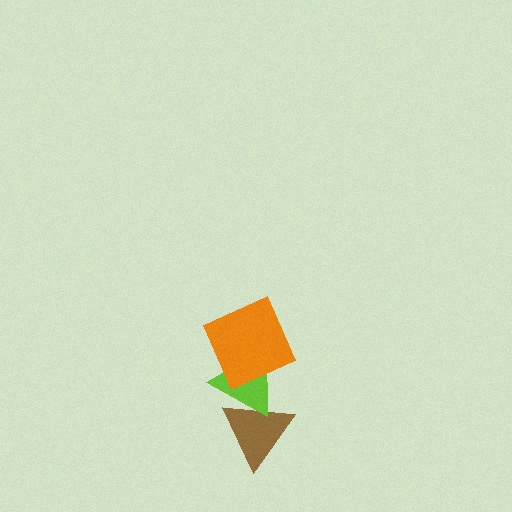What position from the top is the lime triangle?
The lime triangle is 2nd from the top.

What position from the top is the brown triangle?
The brown triangle is 3rd from the top.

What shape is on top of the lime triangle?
The orange square is on top of the lime triangle.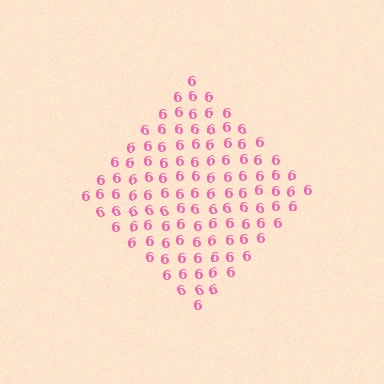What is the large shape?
The large shape is a diamond.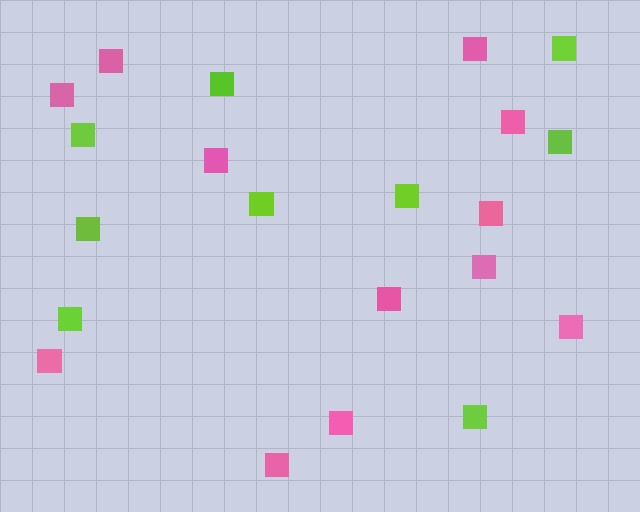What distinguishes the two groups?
There are 2 groups: one group of lime squares (9) and one group of pink squares (12).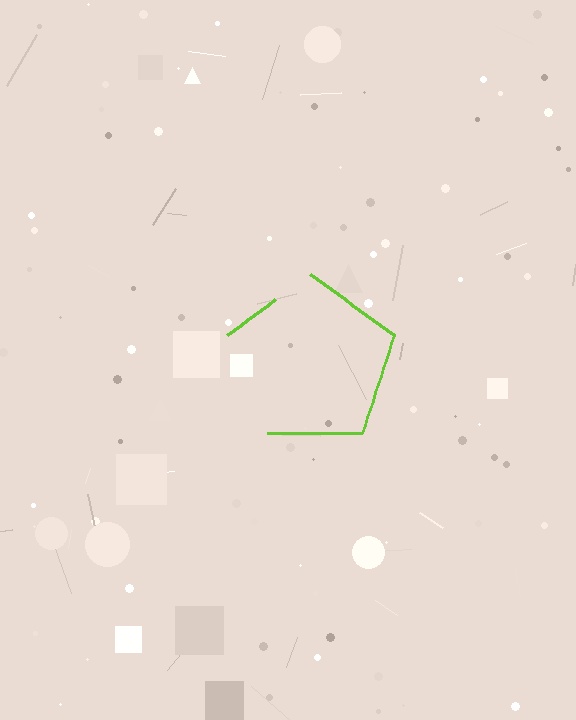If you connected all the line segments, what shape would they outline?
They would outline a pentagon.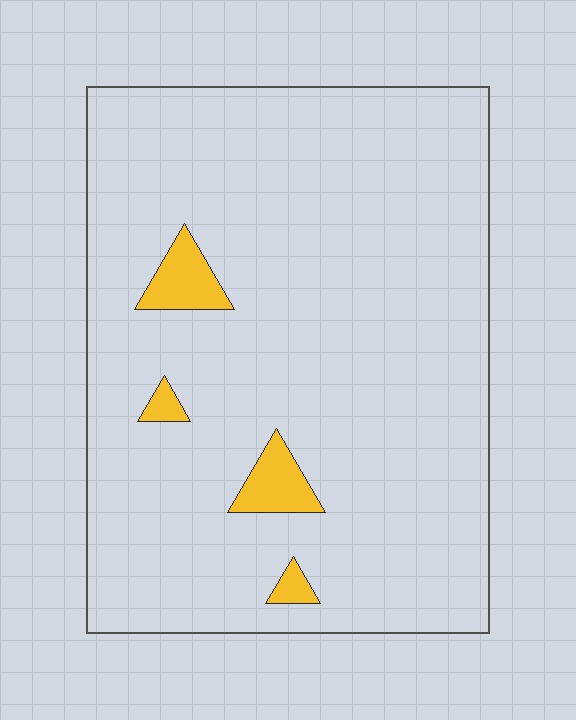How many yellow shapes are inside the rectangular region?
4.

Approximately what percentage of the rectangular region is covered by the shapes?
Approximately 5%.